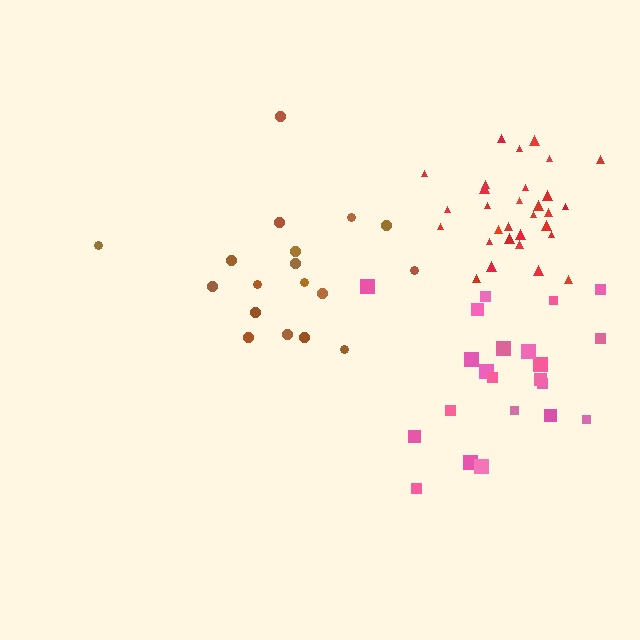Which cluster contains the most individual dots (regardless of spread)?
Red (30).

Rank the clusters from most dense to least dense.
red, brown, pink.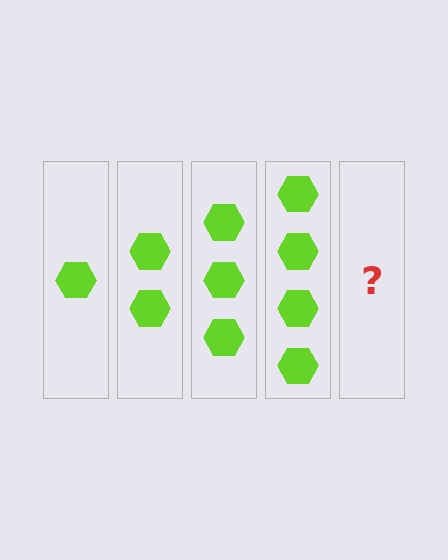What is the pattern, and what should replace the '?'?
The pattern is that each step adds one more hexagon. The '?' should be 5 hexagons.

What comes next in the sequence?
The next element should be 5 hexagons.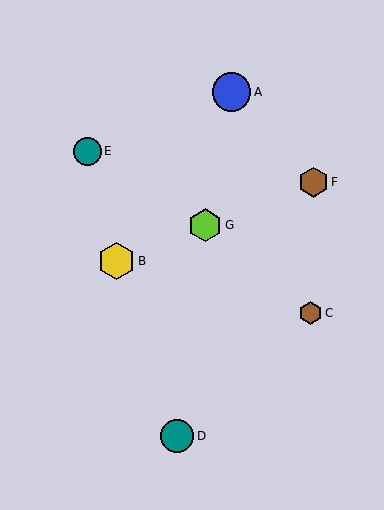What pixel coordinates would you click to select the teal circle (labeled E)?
Click at (87, 151) to select the teal circle E.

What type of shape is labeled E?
Shape E is a teal circle.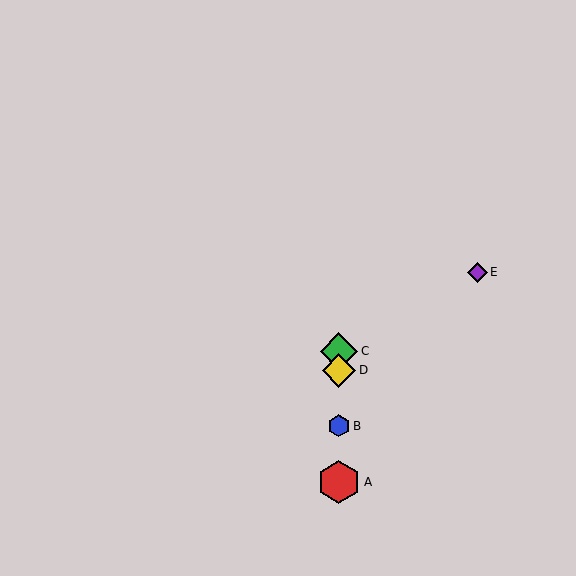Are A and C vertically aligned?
Yes, both are at x≈339.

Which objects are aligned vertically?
Objects A, B, C, D are aligned vertically.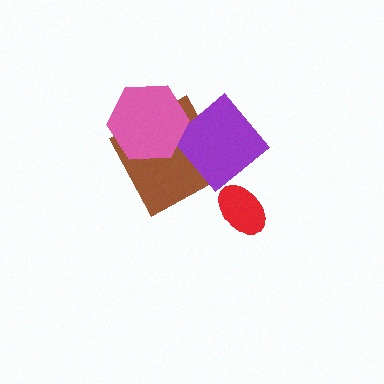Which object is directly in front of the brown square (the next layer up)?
The purple diamond is directly in front of the brown square.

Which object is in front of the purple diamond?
The pink hexagon is in front of the purple diamond.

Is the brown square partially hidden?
Yes, it is partially covered by another shape.